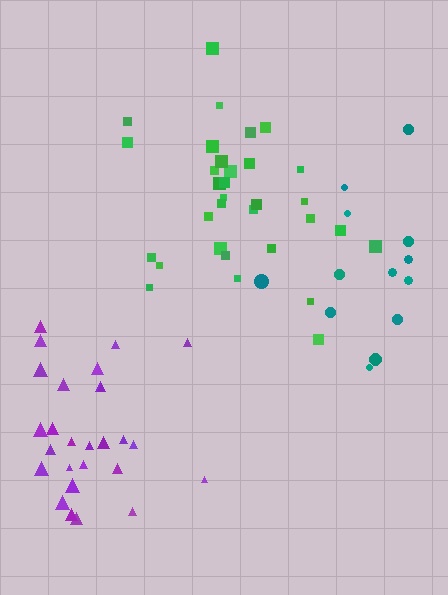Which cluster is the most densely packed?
Green.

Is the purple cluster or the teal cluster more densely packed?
Purple.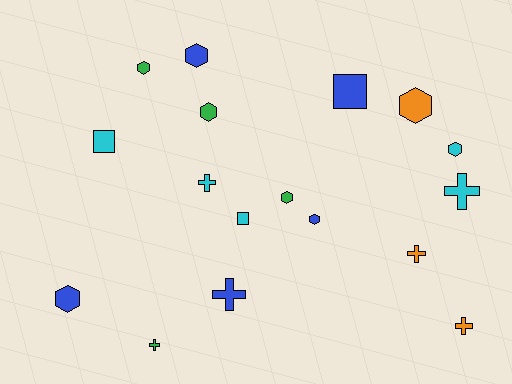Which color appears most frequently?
Blue, with 5 objects.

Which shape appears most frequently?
Hexagon, with 8 objects.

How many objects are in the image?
There are 17 objects.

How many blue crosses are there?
There is 1 blue cross.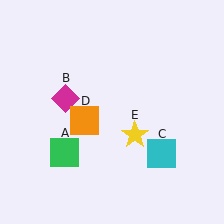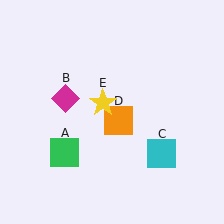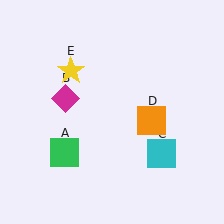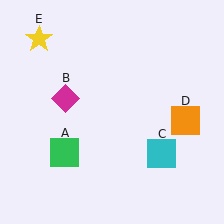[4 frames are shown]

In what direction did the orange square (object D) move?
The orange square (object D) moved right.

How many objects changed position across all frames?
2 objects changed position: orange square (object D), yellow star (object E).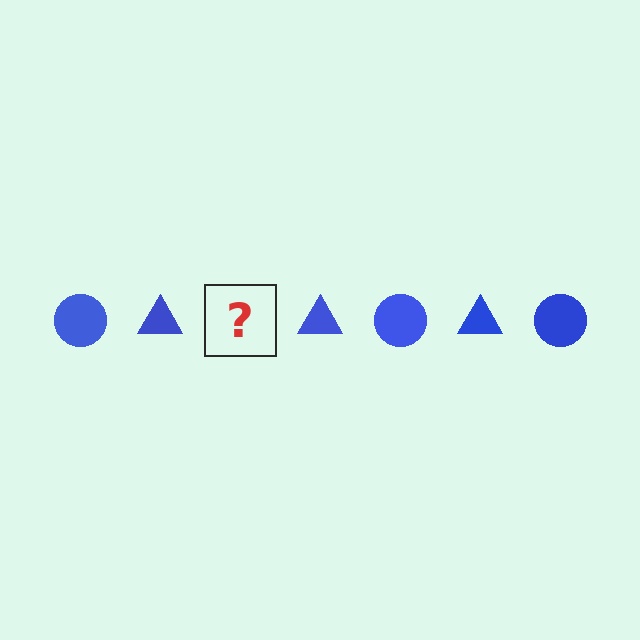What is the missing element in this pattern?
The missing element is a blue circle.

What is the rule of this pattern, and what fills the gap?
The rule is that the pattern cycles through circle, triangle shapes in blue. The gap should be filled with a blue circle.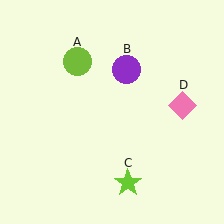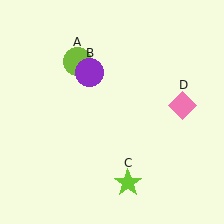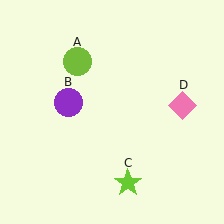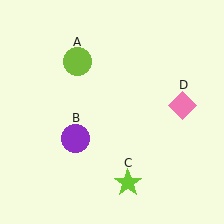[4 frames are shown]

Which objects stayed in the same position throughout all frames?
Lime circle (object A) and lime star (object C) and pink diamond (object D) remained stationary.